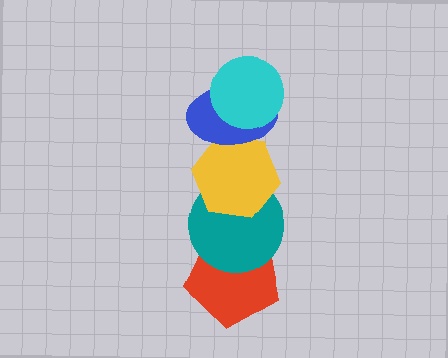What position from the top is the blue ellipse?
The blue ellipse is 2nd from the top.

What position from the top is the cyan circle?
The cyan circle is 1st from the top.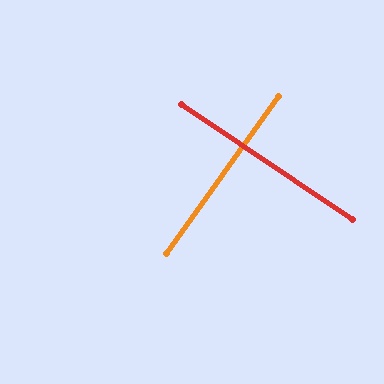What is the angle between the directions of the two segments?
Approximately 88 degrees.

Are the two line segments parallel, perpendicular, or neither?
Perpendicular — they meet at approximately 88°.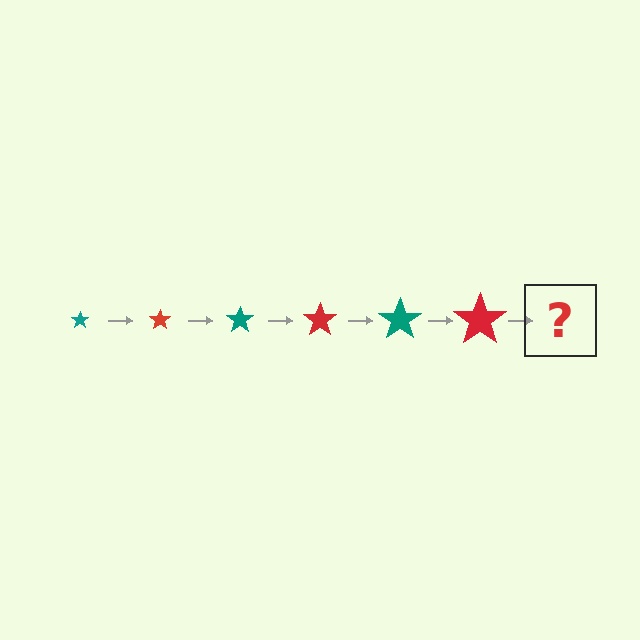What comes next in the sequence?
The next element should be a teal star, larger than the previous one.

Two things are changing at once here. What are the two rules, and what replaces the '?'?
The two rules are that the star grows larger each step and the color cycles through teal and red. The '?' should be a teal star, larger than the previous one.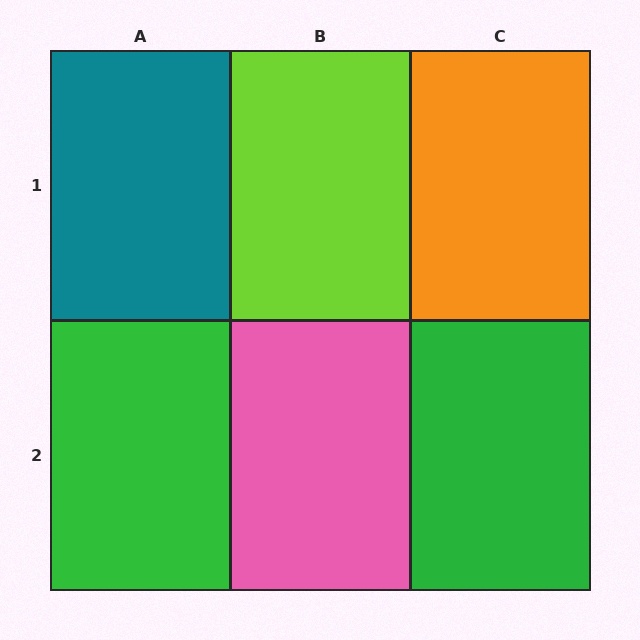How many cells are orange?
1 cell is orange.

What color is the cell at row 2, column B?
Pink.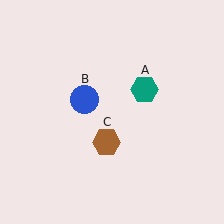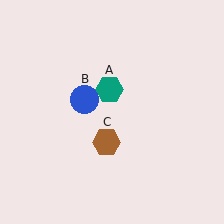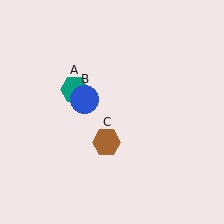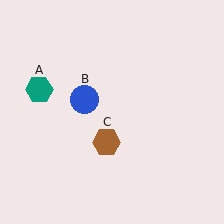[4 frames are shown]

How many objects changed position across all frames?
1 object changed position: teal hexagon (object A).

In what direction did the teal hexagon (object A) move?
The teal hexagon (object A) moved left.